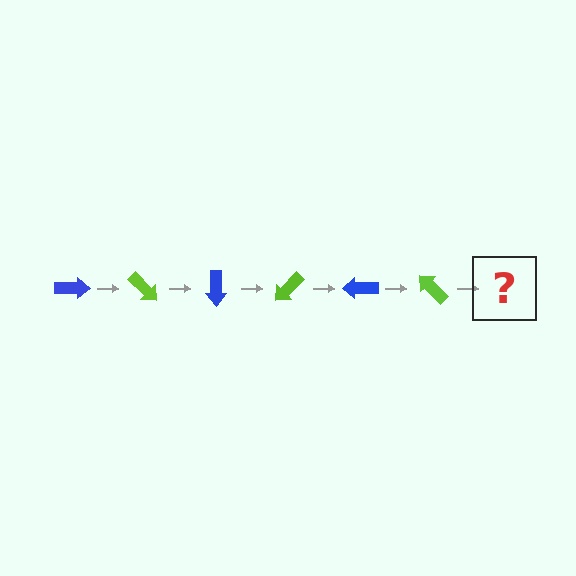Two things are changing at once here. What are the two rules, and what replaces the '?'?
The two rules are that it rotates 45 degrees each step and the color cycles through blue and lime. The '?' should be a blue arrow, rotated 270 degrees from the start.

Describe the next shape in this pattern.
It should be a blue arrow, rotated 270 degrees from the start.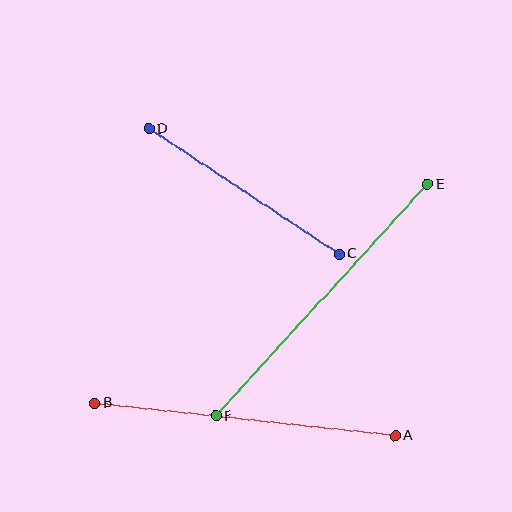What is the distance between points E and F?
The distance is approximately 314 pixels.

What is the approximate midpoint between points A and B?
The midpoint is at approximately (245, 419) pixels.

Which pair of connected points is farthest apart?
Points E and F are farthest apart.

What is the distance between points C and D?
The distance is approximately 228 pixels.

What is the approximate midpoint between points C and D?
The midpoint is at approximately (244, 192) pixels.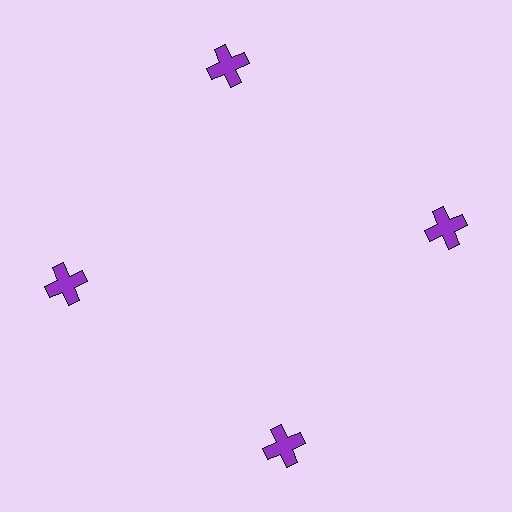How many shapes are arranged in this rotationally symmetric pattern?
There are 4 shapes, arranged in 4 groups of 1.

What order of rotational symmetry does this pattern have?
This pattern has 4-fold rotational symmetry.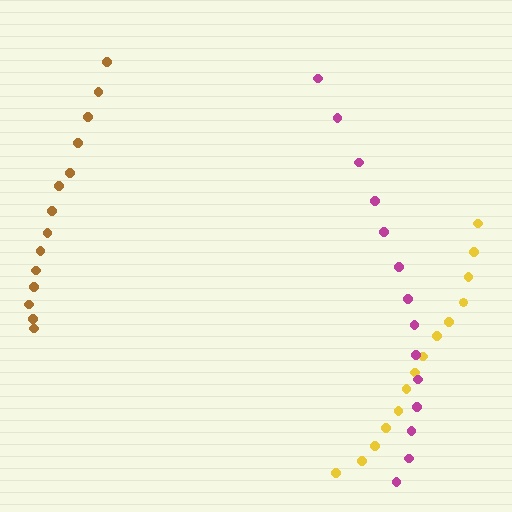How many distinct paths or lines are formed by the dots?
There are 3 distinct paths.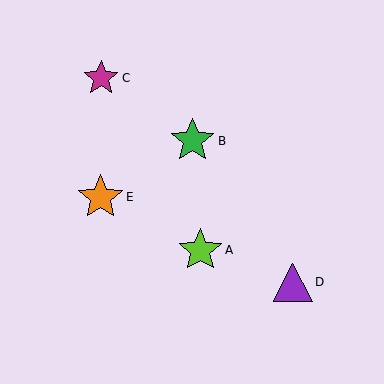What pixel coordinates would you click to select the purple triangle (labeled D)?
Click at (293, 282) to select the purple triangle D.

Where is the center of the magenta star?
The center of the magenta star is at (101, 78).